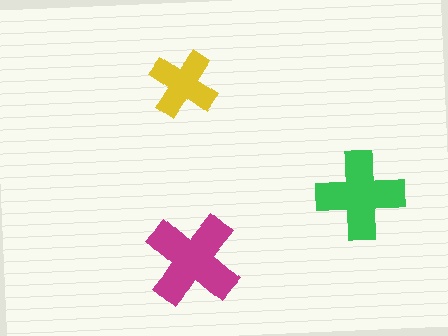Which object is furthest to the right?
The green cross is rightmost.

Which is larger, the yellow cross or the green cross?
The green one.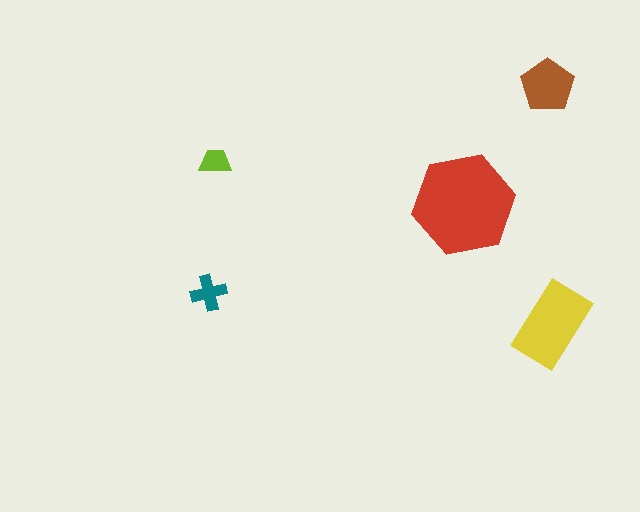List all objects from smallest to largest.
The lime trapezoid, the teal cross, the brown pentagon, the yellow rectangle, the red hexagon.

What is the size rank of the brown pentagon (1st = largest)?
3rd.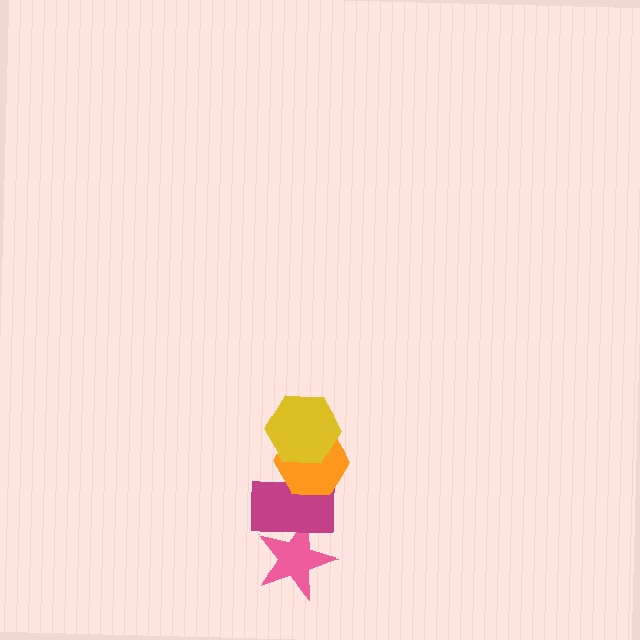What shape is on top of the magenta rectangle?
The orange hexagon is on top of the magenta rectangle.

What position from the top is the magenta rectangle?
The magenta rectangle is 3rd from the top.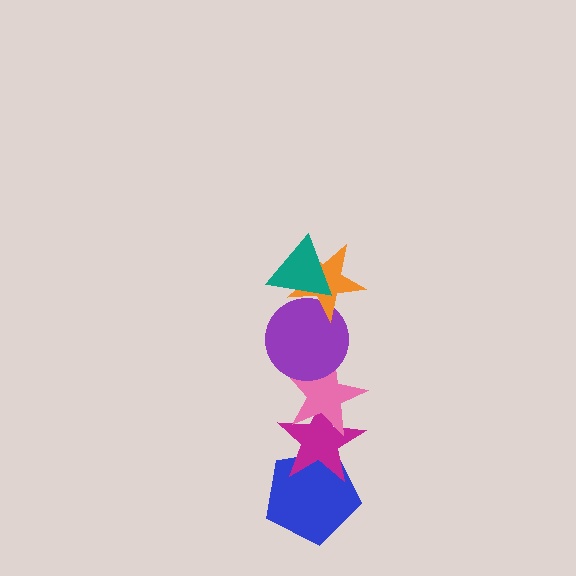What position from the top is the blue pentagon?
The blue pentagon is 6th from the top.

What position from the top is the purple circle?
The purple circle is 3rd from the top.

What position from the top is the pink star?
The pink star is 4th from the top.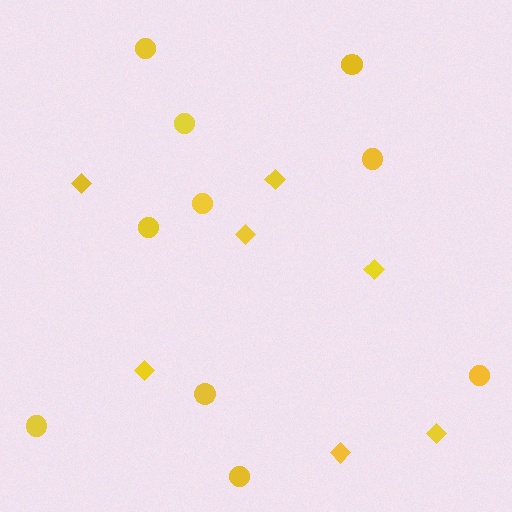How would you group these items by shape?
There are 2 groups: one group of diamonds (7) and one group of circles (10).